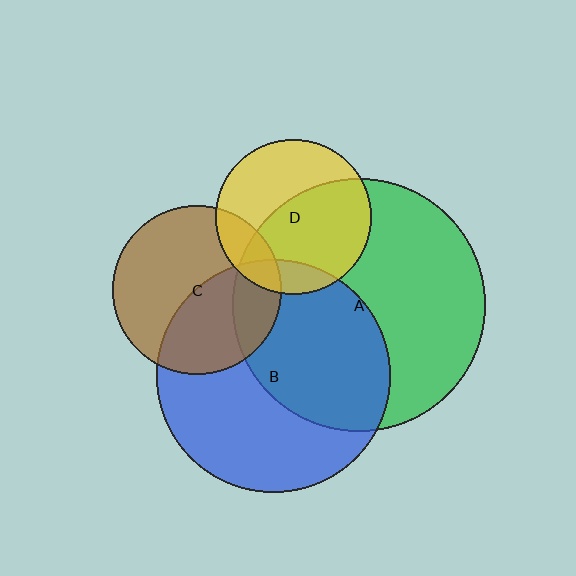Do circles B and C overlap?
Yes.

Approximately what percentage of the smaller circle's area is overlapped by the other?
Approximately 45%.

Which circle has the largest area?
Circle A (green).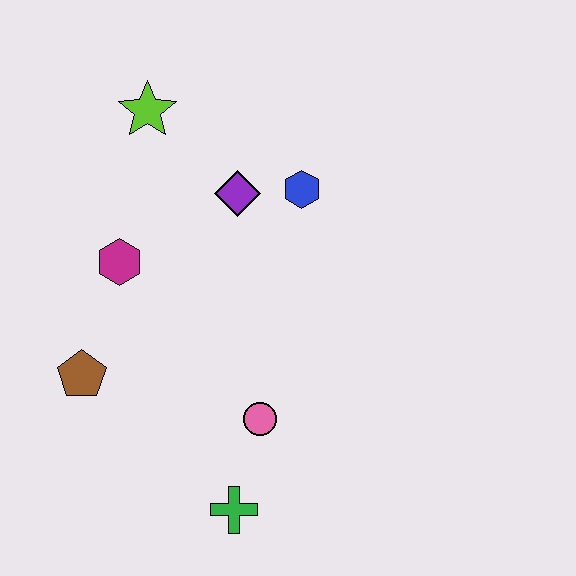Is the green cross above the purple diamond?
No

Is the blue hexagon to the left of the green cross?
No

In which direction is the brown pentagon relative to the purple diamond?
The brown pentagon is below the purple diamond.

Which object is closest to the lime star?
The purple diamond is closest to the lime star.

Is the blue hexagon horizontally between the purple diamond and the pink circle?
No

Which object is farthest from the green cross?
The lime star is farthest from the green cross.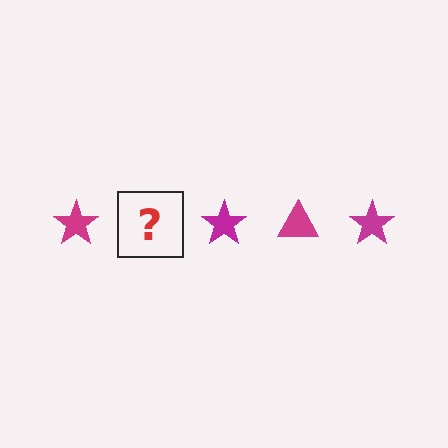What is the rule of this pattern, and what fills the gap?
The rule is that the pattern cycles through star, triangle shapes in magenta. The gap should be filled with a magenta triangle.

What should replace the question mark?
The question mark should be replaced with a magenta triangle.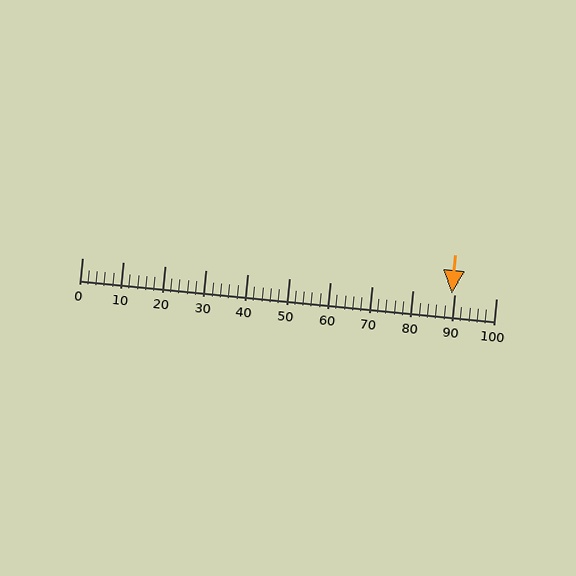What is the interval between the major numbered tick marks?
The major tick marks are spaced 10 units apart.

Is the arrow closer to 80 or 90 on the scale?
The arrow is closer to 90.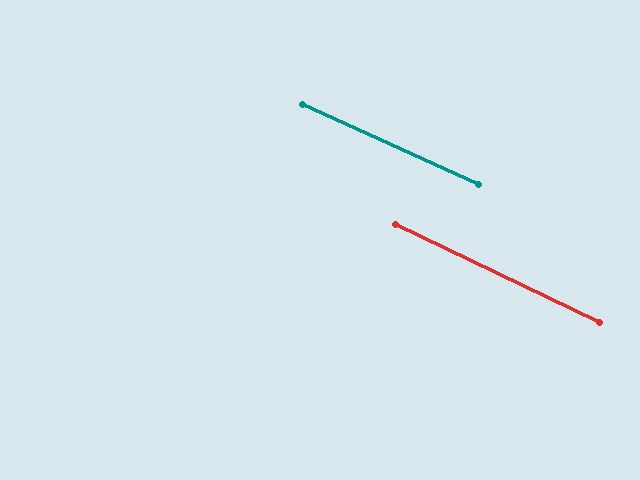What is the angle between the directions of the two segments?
Approximately 1 degree.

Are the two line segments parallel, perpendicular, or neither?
Parallel — their directions differ by only 1.3°.